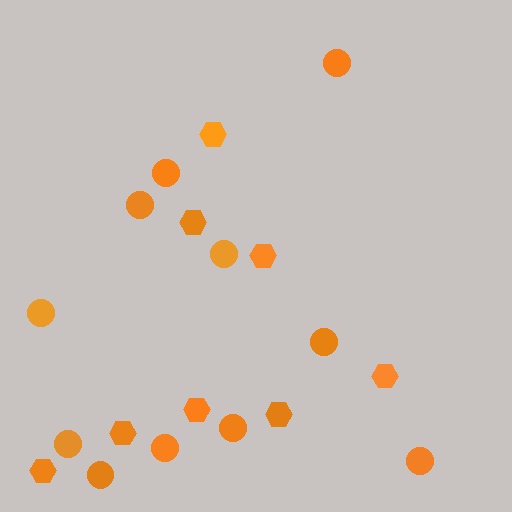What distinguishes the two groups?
There are 2 groups: one group of hexagons (8) and one group of circles (11).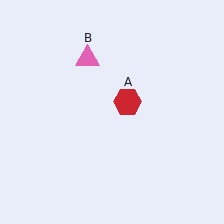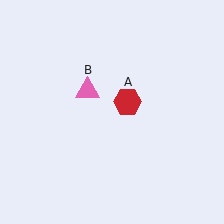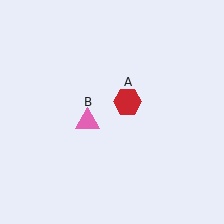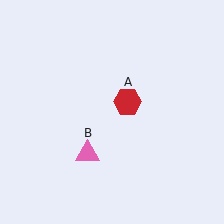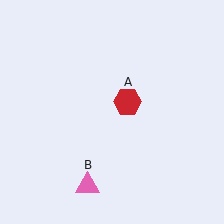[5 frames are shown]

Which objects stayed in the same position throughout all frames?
Red hexagon (object A) remained stationary.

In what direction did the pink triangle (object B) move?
The pink triangle (object B) moved down.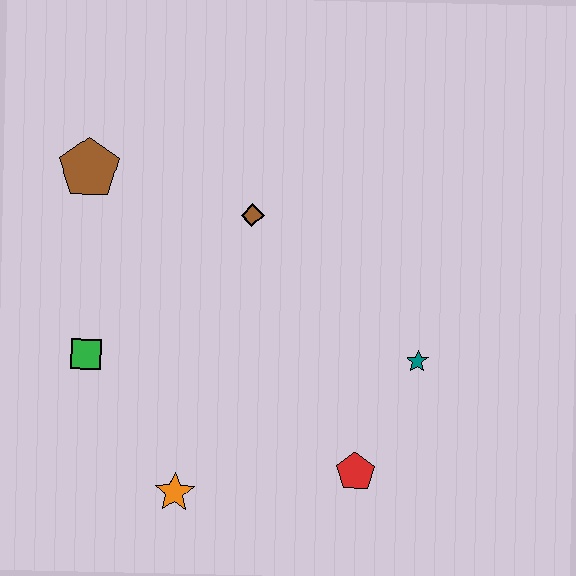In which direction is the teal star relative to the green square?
The teal star is to the right of the green square.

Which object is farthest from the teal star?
The brown pentagon is farthest from the teal star.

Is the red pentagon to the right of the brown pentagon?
Yes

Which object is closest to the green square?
The orange star is closest to the green square.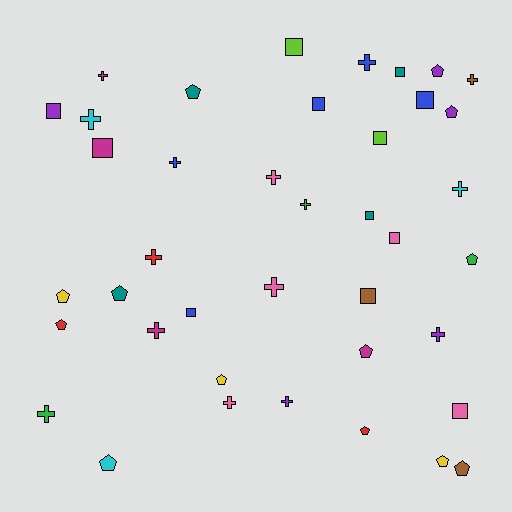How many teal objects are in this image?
There are 4 teal objects.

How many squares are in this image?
There are 12 squares.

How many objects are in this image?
There are 40 objects.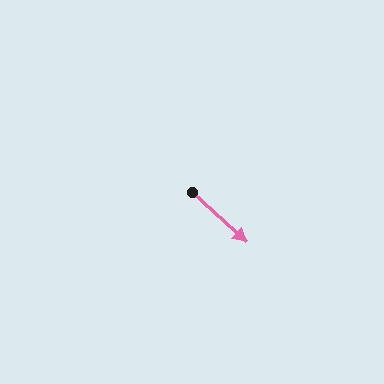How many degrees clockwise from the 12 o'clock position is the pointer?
Approximately 132 degrees.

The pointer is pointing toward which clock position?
Roughly 4 o'clock.